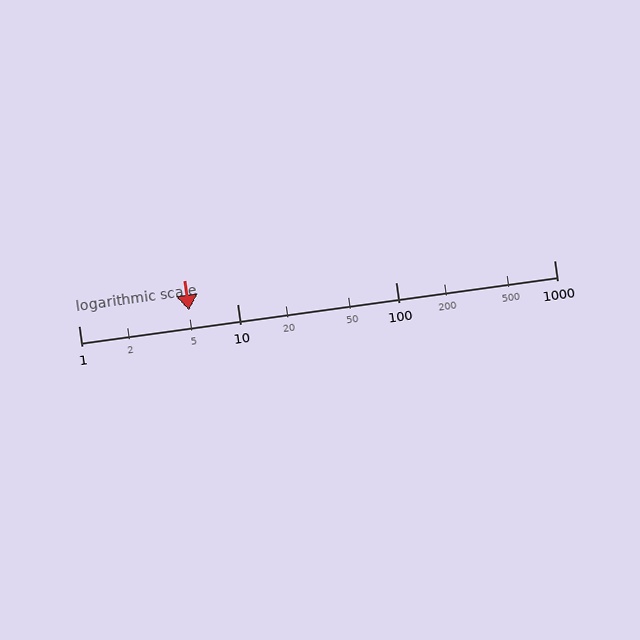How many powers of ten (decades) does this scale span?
The scale spans 3 decades, from 1 to 1000.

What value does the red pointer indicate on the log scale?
The pointer indicates approximately 5.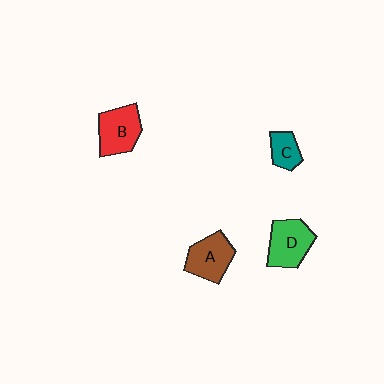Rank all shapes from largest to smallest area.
From largest to smallest: D (green), B (red), A (brown), C (teal).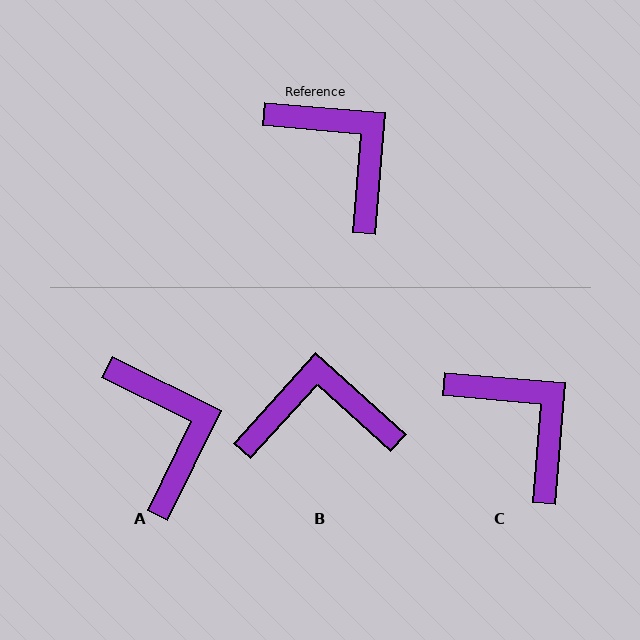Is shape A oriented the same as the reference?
No, it is off by about 21 degrees.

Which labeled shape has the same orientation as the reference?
C.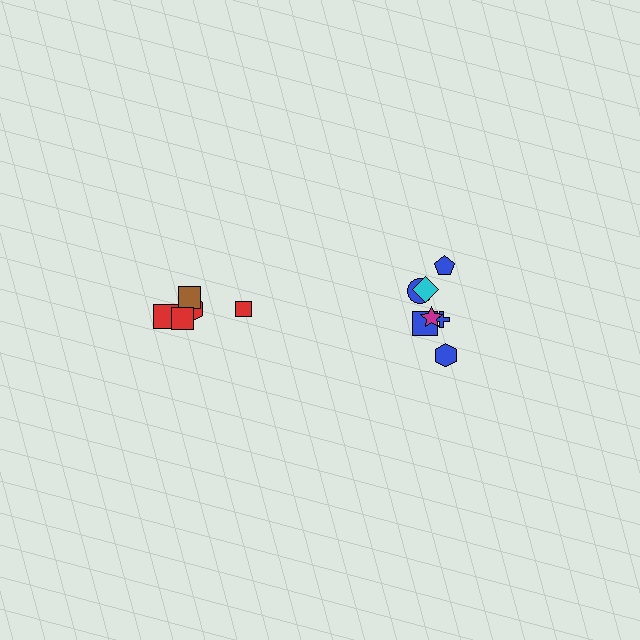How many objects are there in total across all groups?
There are 12 objects.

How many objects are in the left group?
There are 5 objects.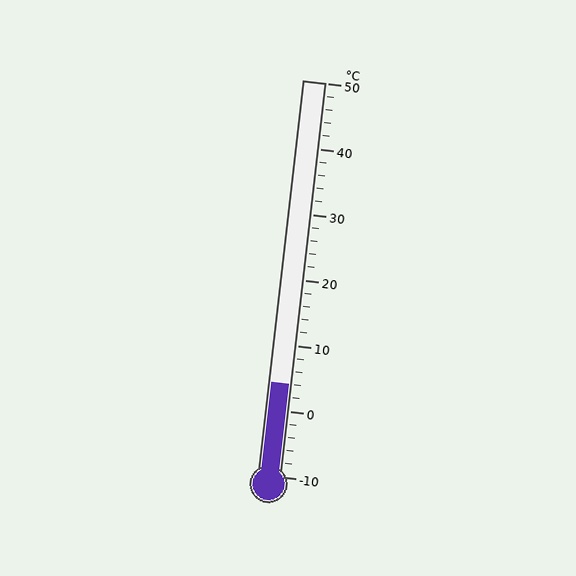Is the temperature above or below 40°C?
The temperature is below 40°C.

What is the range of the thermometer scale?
The thermometer scale ranges from -10°C to 50°C.